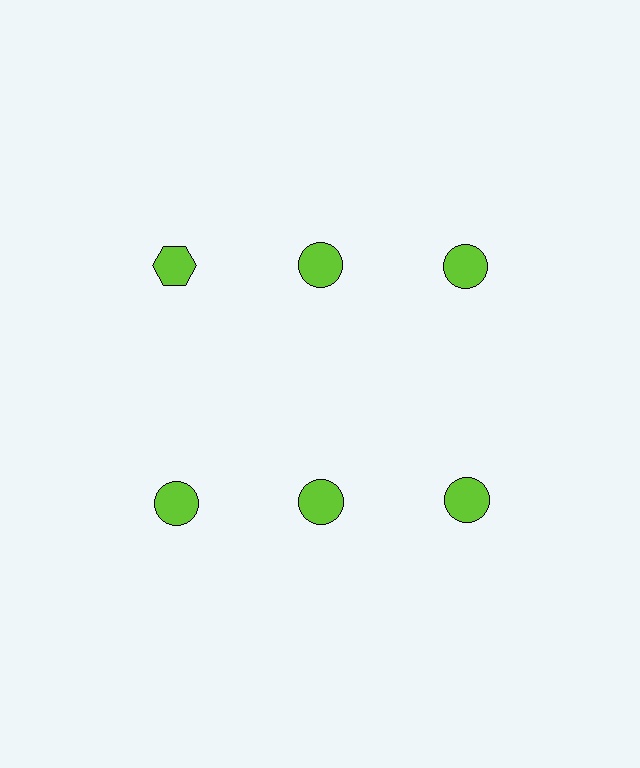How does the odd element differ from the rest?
It has a different shape: hexagon instead of circle.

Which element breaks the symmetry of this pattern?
The lime hexagon in the top row, leftmost column breaks the symmetry. All other shapes are lime circles.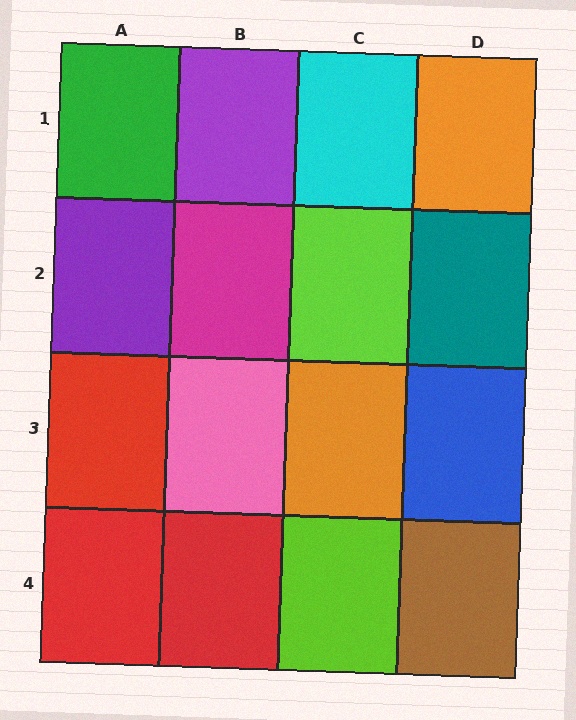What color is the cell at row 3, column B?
Pink.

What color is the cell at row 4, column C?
Lime.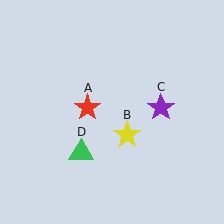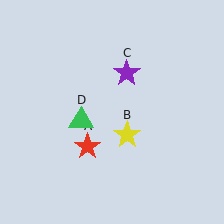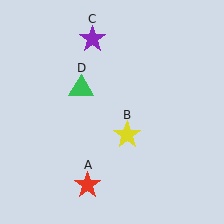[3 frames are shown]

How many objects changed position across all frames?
3 objects changed position: red star (object A), purple star (object C), green triangle (object D).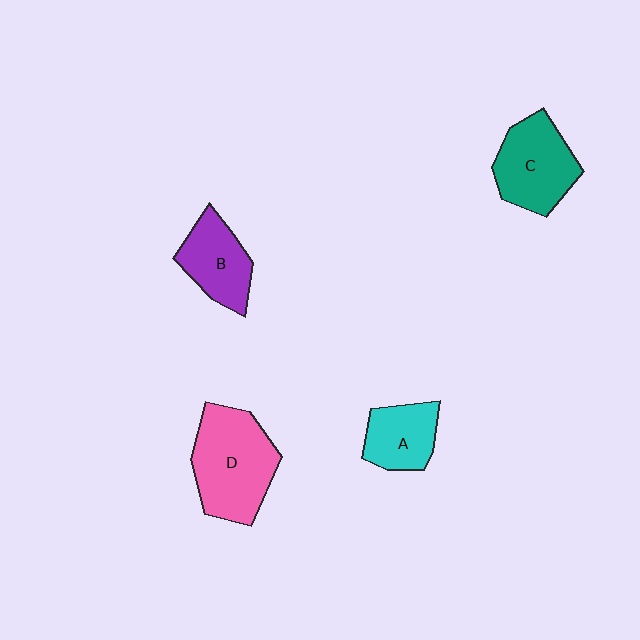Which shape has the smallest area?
Shape A (cyan).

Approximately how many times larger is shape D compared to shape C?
Approximately 1.3 times.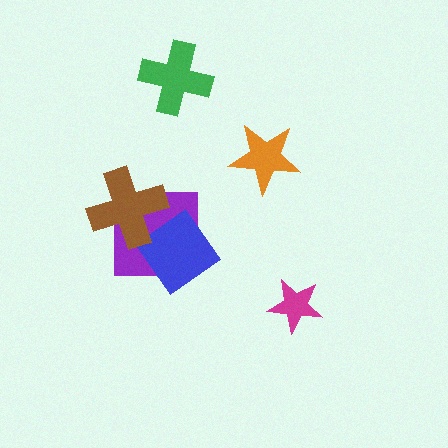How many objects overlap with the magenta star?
0 objects overlap with the magenta star.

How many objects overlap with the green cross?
0 objects overlap with the green cross.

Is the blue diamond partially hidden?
Yes, it is partially covered by another shape.